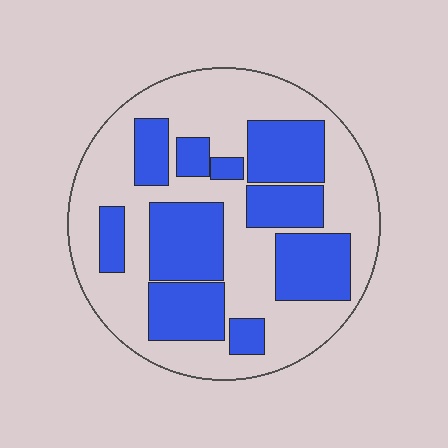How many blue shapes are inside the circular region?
10.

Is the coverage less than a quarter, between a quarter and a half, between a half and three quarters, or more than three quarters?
Between a quarter and a half.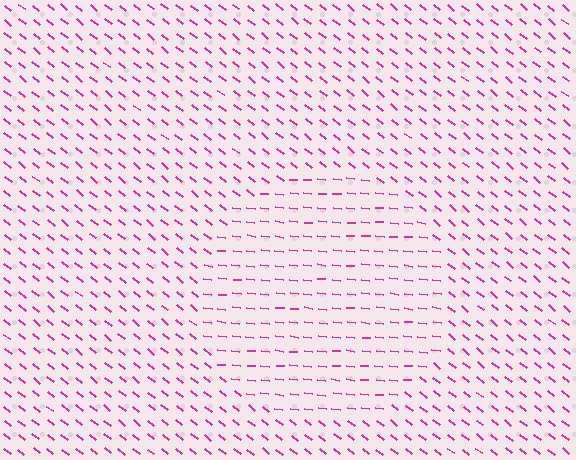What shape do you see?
I see a circle.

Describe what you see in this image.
The image is filled with small magenta line segments. A circle region in the image has lines oriented differently from the surrounding lines, creating a visible texture boundary.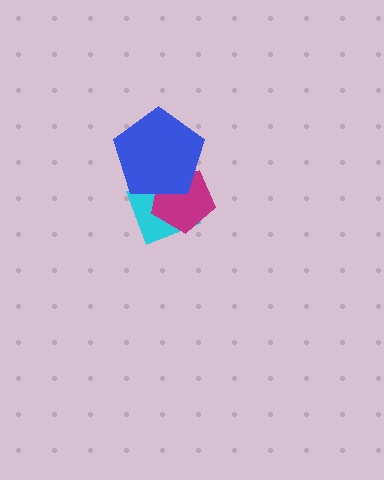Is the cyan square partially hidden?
Yes, it is partially covered by another shape.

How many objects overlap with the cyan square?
2 objects overlap with the cyan square.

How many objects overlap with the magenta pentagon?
2 objects overlap with the magenta pentagon.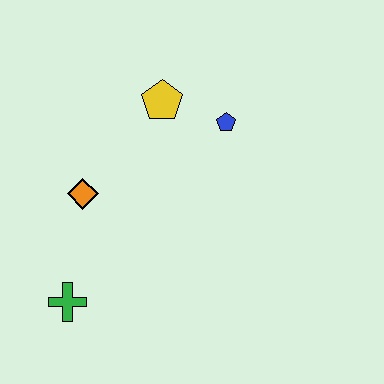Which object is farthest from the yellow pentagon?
The green cross is farthest from the yellow pentagon.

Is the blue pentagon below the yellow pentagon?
Yes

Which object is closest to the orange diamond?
The green cross is closest to the orange diamond.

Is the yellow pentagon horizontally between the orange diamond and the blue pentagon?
Yes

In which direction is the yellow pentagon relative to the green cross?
The yellow pentagon is above the green cross.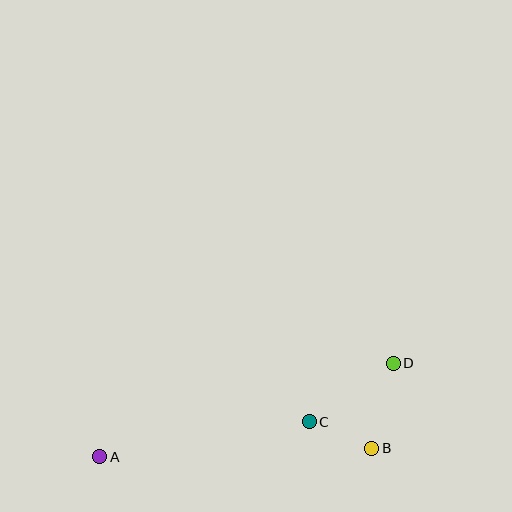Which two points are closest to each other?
Points B and C are closest to each other.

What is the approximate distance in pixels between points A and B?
The distance between A and B is approximately 272 pixels.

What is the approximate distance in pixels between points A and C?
The distance between A and C is approximately 212 pixels.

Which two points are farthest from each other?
Points A and D are farthest from each other.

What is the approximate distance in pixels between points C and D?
The distance between C and D is approximately 102 pixels.